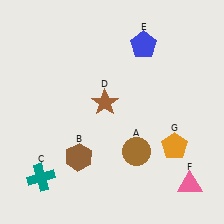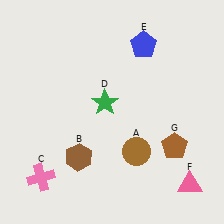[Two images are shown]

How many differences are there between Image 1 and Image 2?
There are 3 differences between the two images.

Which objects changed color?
C changed from teal to pink. D changed from brown to green. G changed from orange to brown.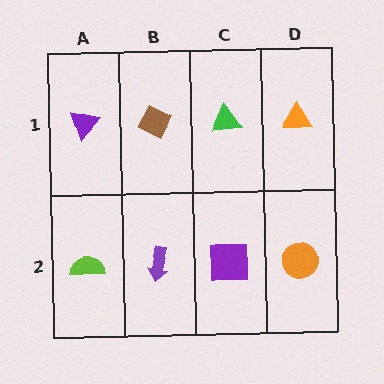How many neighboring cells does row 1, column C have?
3.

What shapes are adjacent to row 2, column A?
A purple triangle (row 1, column A), a purple arrow (row 2, column B).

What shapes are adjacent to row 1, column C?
A purple square (row 2, column C), a brown diamond (row 1, column B), an orange triangle (row 1, column D).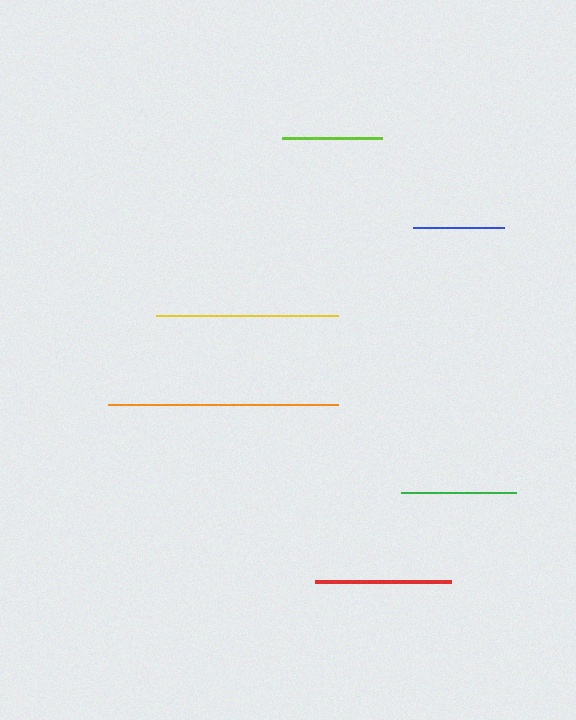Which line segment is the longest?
The orange line is the longest at approximately 229 pixels.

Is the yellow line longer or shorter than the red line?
The yellow line is longer than the red line.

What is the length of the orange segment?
The orange segment is approximately 229 pixels long.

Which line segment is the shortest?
The blue line is the shortest at approximately 91 pixels.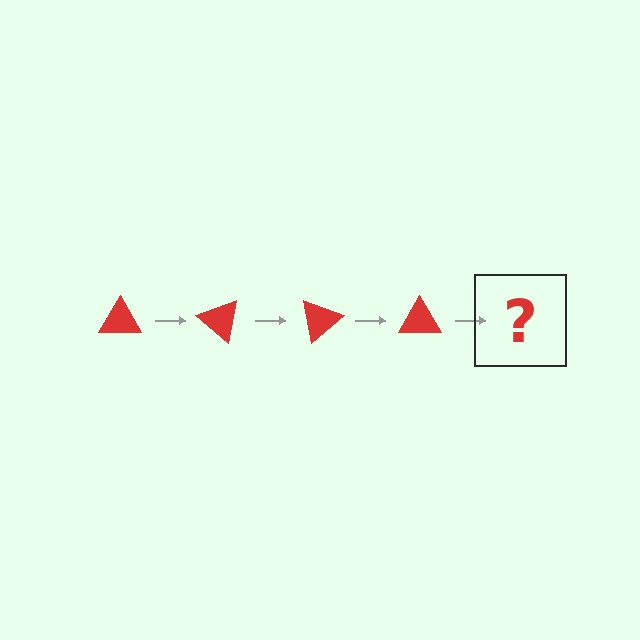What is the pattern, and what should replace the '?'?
The pattern is that the triangle rotates 40 degrees each step. The '?' should be a red triangle rotated 160 degrees.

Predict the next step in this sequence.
The next step is a red triangle rotated 160 degrees.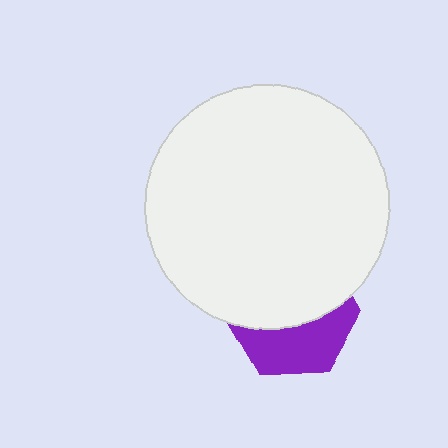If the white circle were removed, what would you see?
You would see the complete purple hexagon.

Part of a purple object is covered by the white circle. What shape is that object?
It is a hexagon.